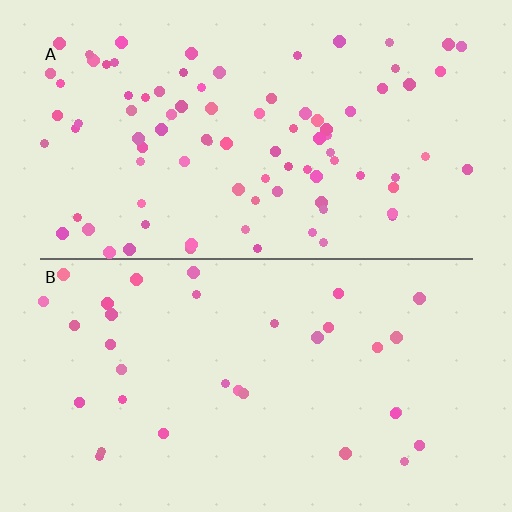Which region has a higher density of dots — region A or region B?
A (the top).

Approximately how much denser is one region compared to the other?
Approximately 2.6× — region A over region B.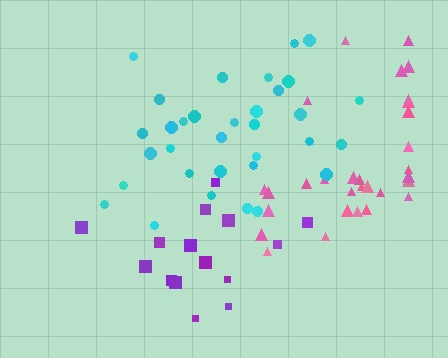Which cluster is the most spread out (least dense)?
Purple.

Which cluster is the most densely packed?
Pink.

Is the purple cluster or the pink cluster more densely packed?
Pink.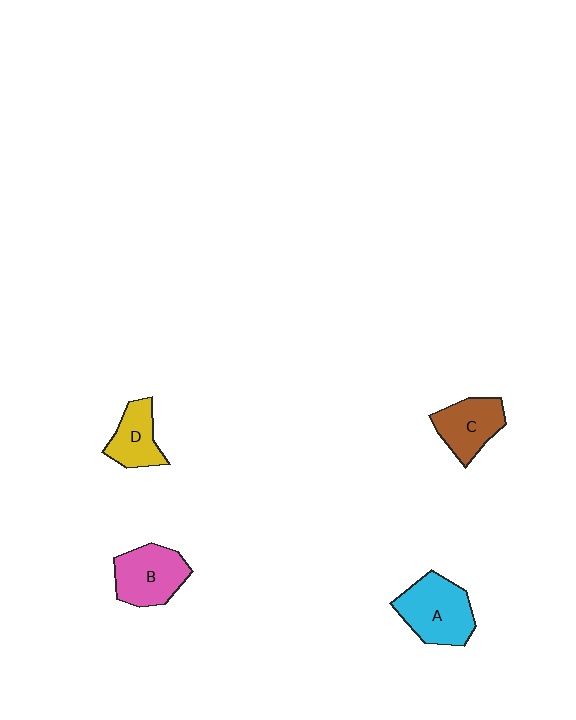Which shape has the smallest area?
Shape D (yellow).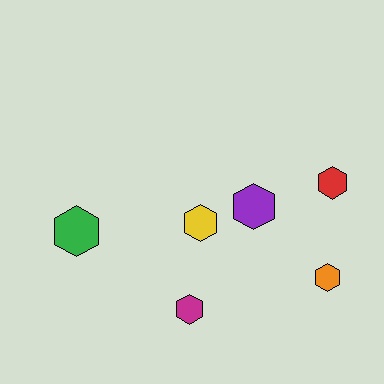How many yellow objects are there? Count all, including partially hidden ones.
There is 1 yellow object.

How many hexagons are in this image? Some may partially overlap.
There are 6 hexagons.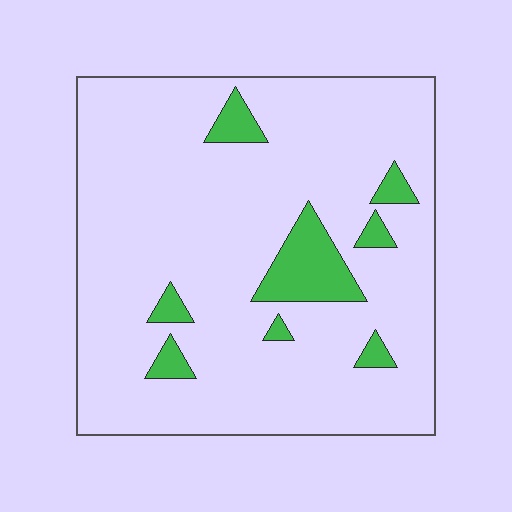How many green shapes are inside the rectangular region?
8.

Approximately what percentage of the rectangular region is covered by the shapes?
Approximately 10%.